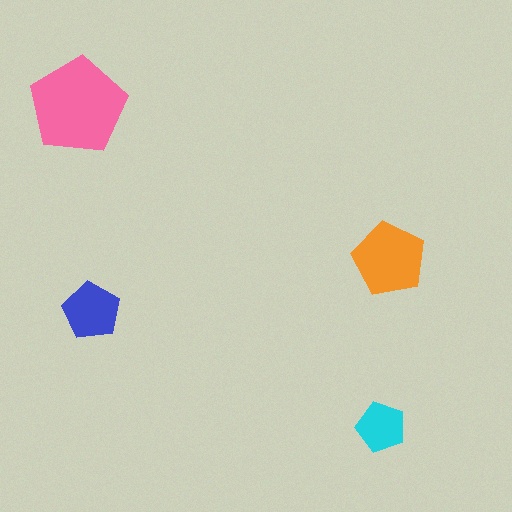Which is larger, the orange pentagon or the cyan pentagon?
The orange one.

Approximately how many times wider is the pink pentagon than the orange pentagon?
About 1.5 times wider.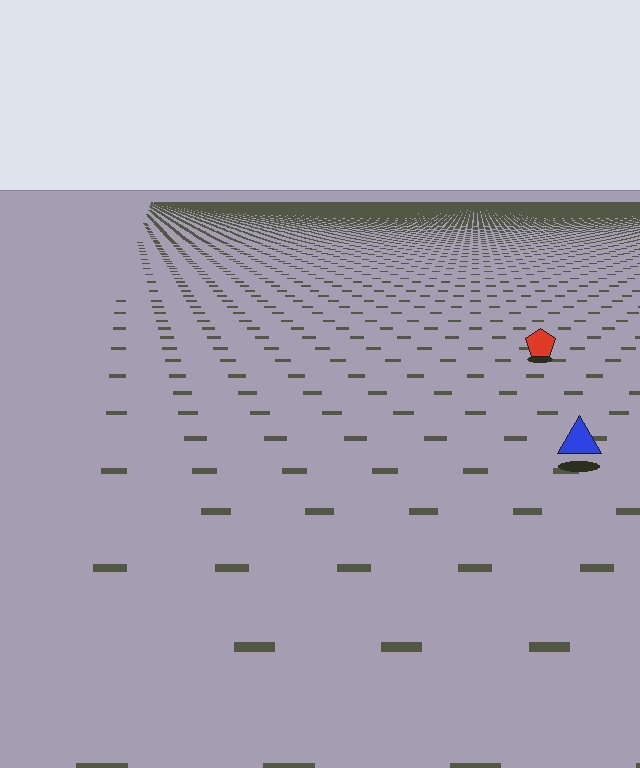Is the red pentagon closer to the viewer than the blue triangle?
No. The blue triangle is closer — you can tell from the texture gradient: the ground texture is coarser near it.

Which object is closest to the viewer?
The blue triangle is closest. The texture marks near it are larger and more spread out.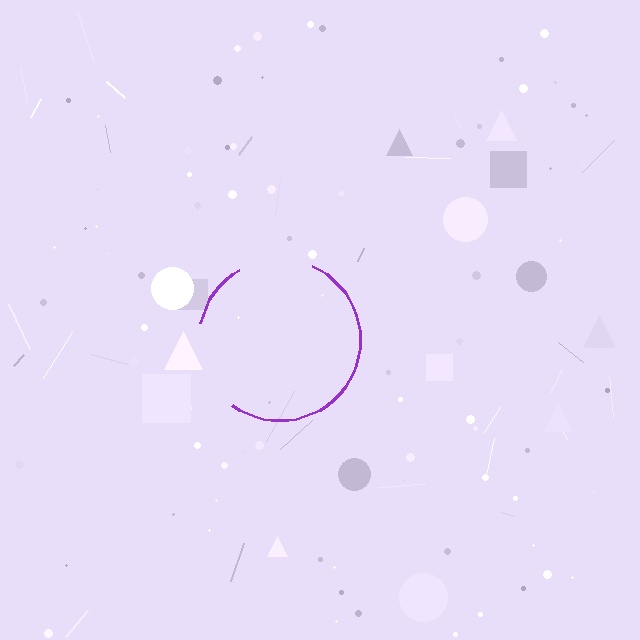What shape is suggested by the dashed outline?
The dashed outline suggests a circle.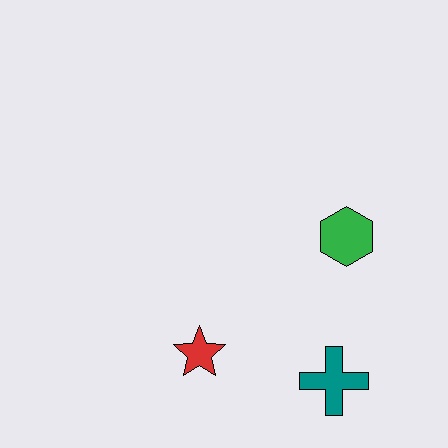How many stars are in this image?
There is 1 star.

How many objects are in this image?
There are 3 objects.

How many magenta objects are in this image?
There are no magenta objects.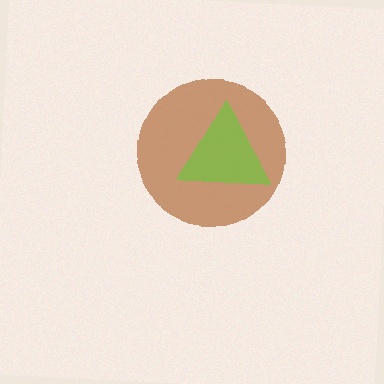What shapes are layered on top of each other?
The layered shapes are: a brown circle, a lime triangle.